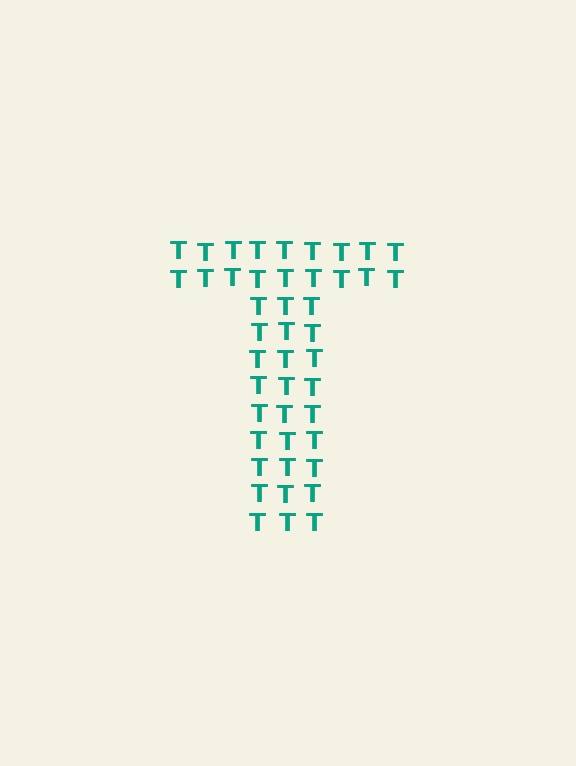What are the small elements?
The small elements are letter T's.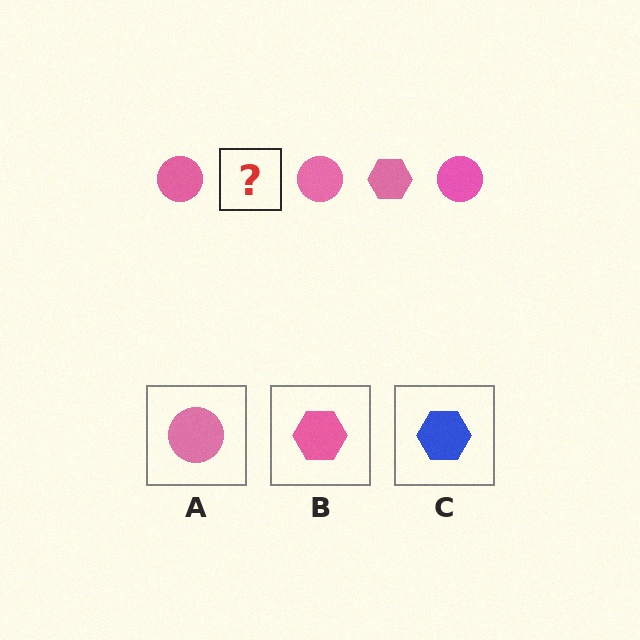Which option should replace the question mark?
Option B.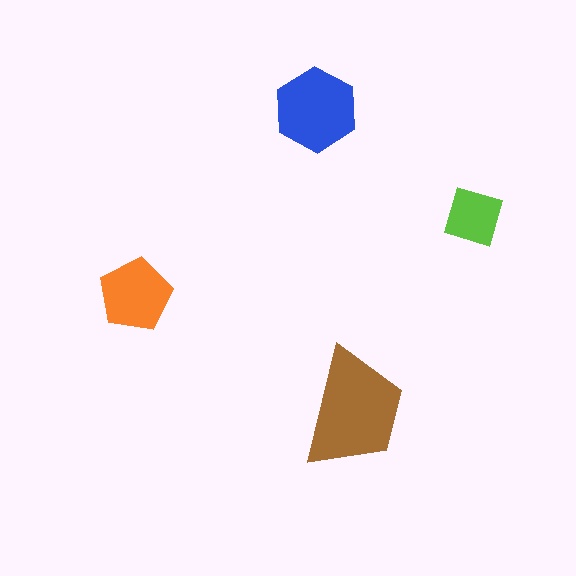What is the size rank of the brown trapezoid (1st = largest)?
1st.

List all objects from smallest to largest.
The lime square, the orange pentagon, the blue hexagon, the brown trapezoid.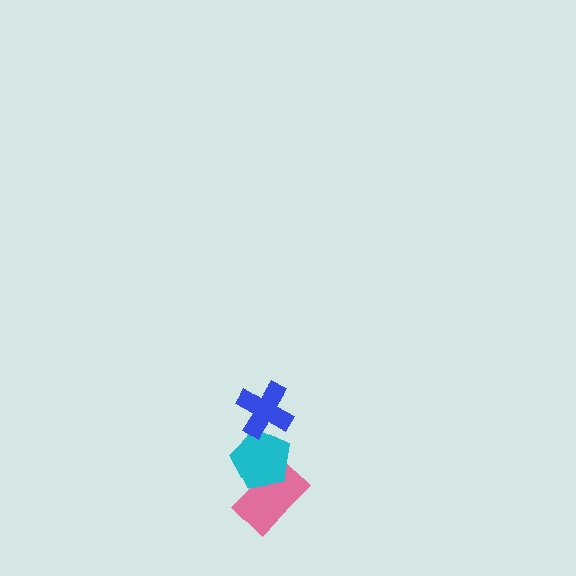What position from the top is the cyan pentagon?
The cyan pentagon is 2nd from the top.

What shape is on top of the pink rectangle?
The cyan pentagon is on top of the pink rectangle.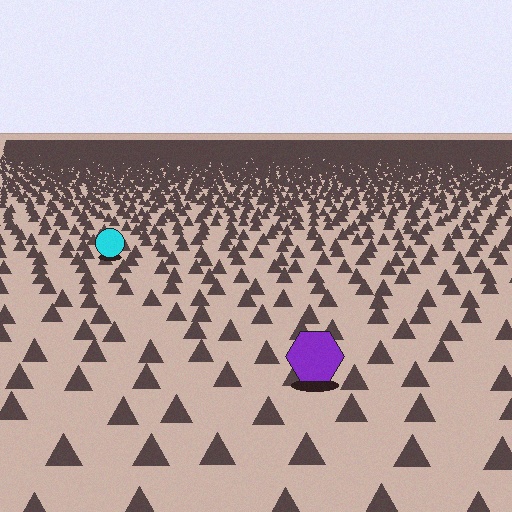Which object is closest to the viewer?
The purple hexagon is closest. The texture marks near it are larger and more spread out.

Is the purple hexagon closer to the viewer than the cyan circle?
Yes. The purple hexagon is closer — you can tell from the texture gradient: the ground texture is coarser near it.